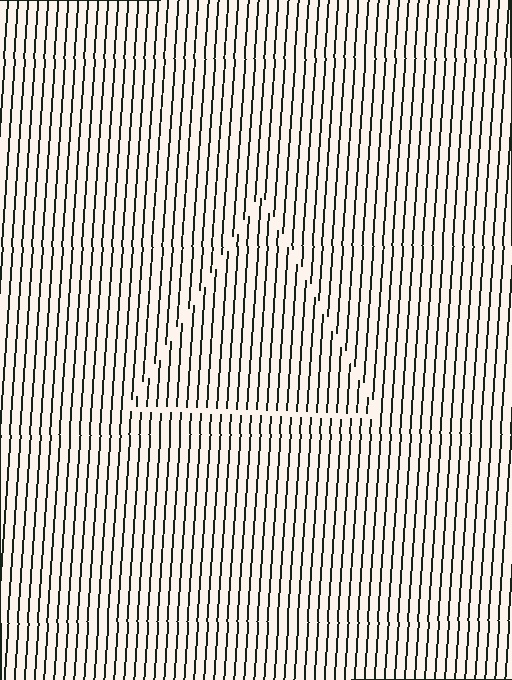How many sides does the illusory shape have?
3 sides — the line-ends trace a triangle.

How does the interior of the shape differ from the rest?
The interior of the shape contains the same grating, shifted by half a period — the contour is defined by the phase discontinuity where line-ends from the inner and outer gratings abut.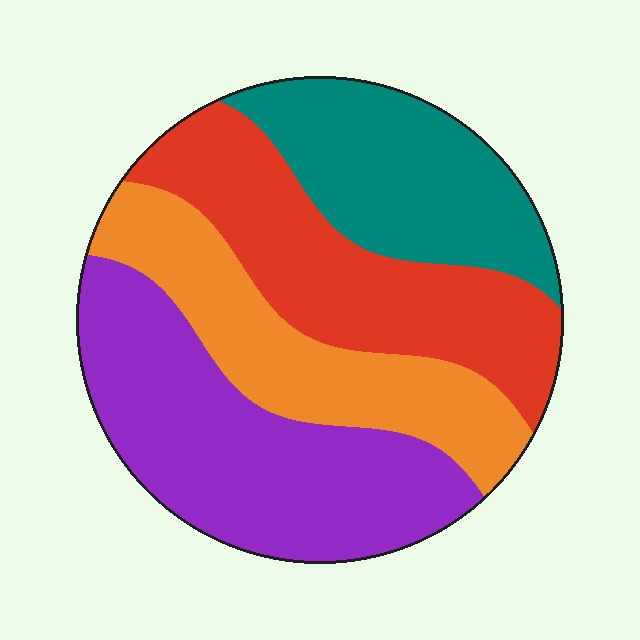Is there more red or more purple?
Purple.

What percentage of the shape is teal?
Teal takes up between a sixth and a third of the shape.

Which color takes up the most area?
Purple, at roughly 30%.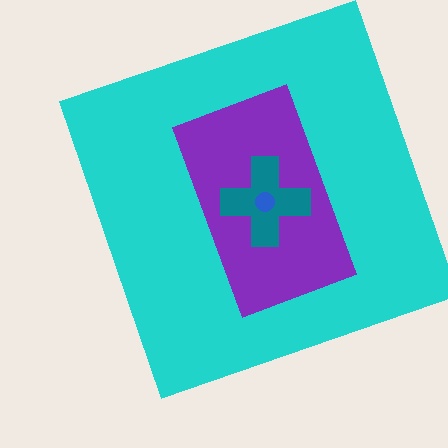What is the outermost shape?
The cyan square.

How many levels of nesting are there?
4.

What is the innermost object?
The blue circle.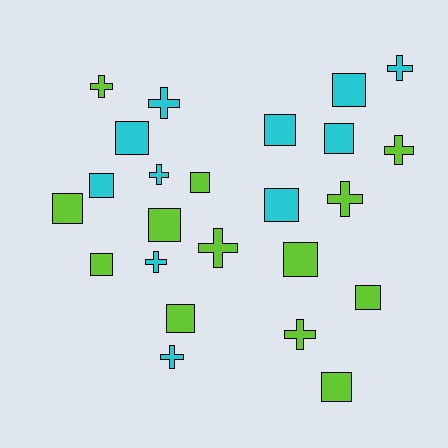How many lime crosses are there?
There are 5 lime crosses.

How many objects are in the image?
There are 24 objects.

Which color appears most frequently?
Lime, with 13 objects.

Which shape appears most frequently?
Square, with 14 objects.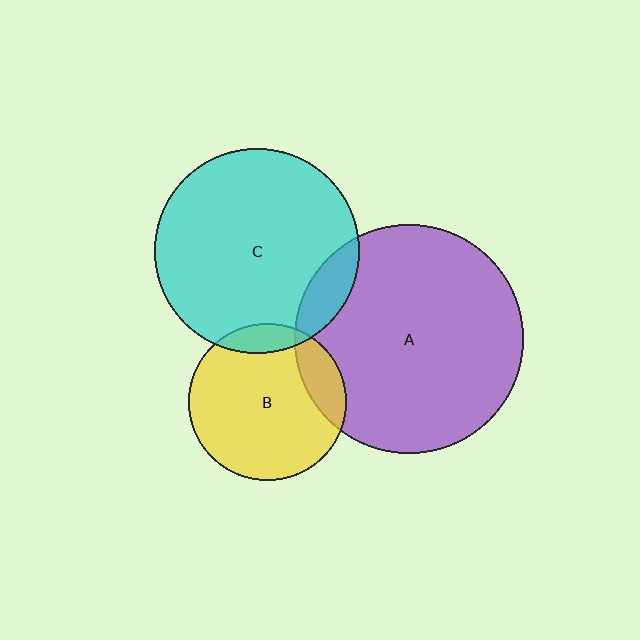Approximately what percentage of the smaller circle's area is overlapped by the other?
Approximately 10%.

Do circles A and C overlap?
Yes.